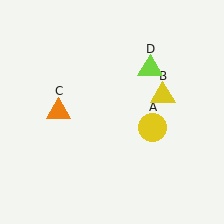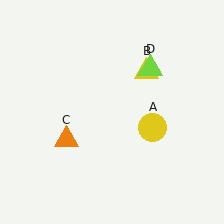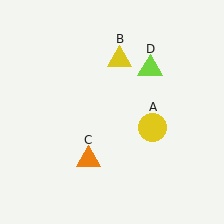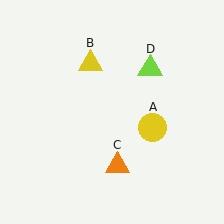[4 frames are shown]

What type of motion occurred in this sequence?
The yellow triangle (object B), orange triangle (object C) rotated counterclockwise around the center of the scene.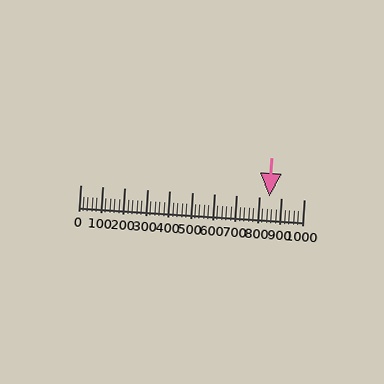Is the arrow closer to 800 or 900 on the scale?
The arrow is closer to 800.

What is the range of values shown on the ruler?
The ruler shows values from 0 to 1000.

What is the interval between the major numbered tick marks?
The major tick marks are spaced 100 units apart.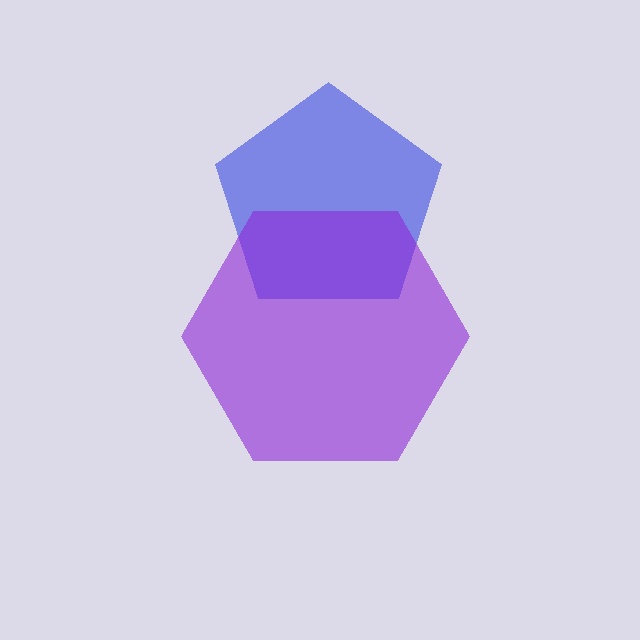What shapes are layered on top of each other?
The layered shapes are: a blue pentagon, a purple hexagon.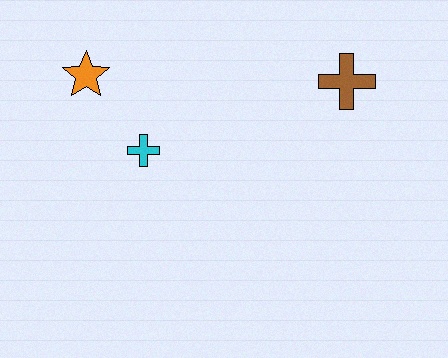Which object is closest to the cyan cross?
The orange star is closest to the cyan cross.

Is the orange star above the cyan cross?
Yes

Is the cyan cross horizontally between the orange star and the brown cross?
Yes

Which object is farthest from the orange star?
The brown cross is farthest from the orange star.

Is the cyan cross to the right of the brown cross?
No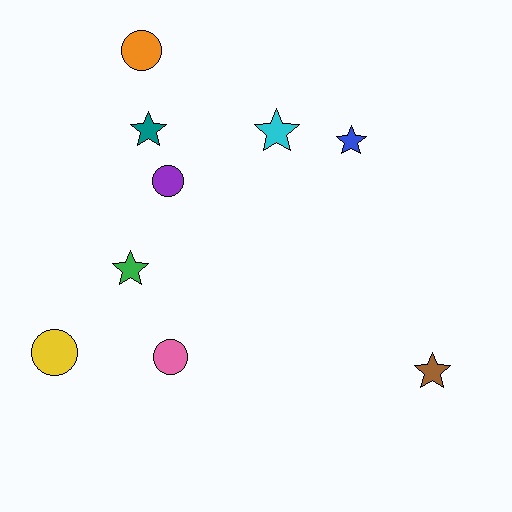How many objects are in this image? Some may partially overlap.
There are 9 objects.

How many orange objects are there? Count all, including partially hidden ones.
There is 1 orange object.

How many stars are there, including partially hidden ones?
There are 5 stars.